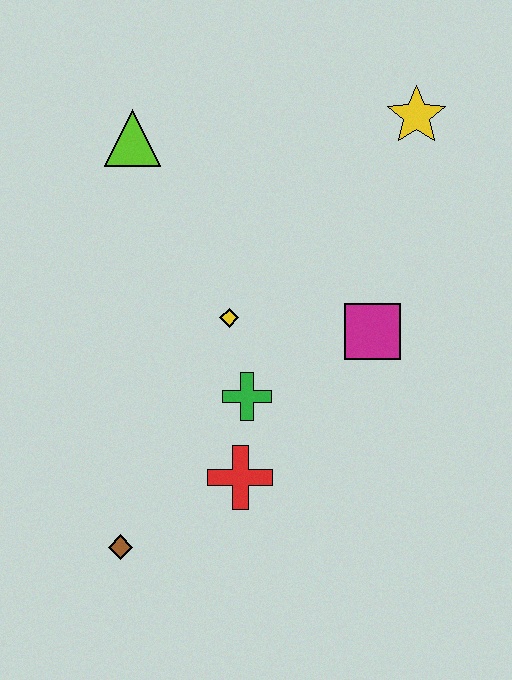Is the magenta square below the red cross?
No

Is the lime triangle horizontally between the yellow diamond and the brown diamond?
Yes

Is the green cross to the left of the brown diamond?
No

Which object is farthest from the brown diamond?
The yellow star is farthest from the brown diamond.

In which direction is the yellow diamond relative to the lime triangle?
The yellow diamond is below the lime triangle.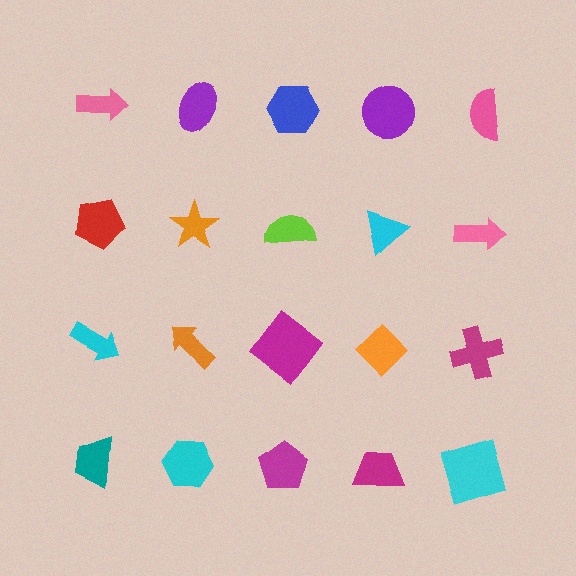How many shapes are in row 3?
5 shapes.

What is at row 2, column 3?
A lime semicircle.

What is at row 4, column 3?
A magenta pentagon.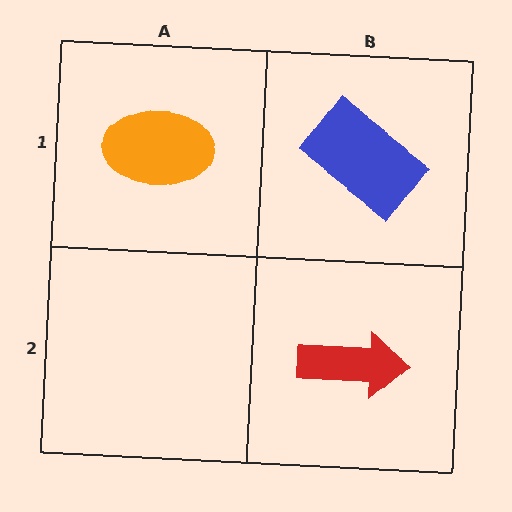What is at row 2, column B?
A red arrow.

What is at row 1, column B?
A blue rectangle.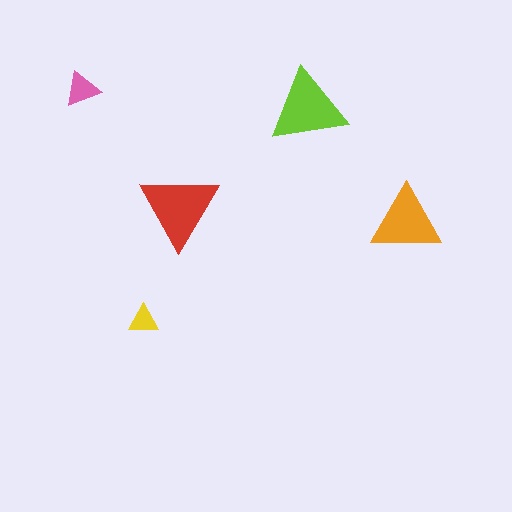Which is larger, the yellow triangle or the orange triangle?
The orange one.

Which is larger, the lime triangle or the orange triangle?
The lime one.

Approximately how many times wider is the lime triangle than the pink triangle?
About 2 times wider.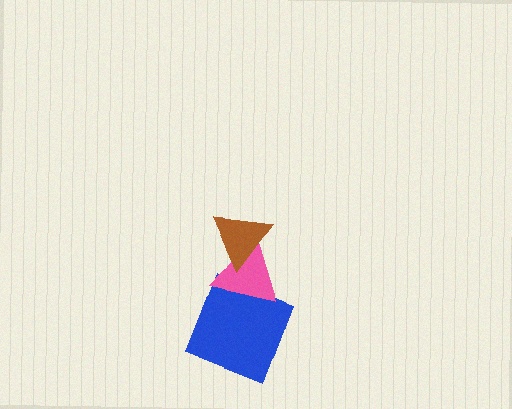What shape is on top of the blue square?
The pink triangle is on top of the blue square.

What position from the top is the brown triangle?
The brown triangle is 1st from the top.